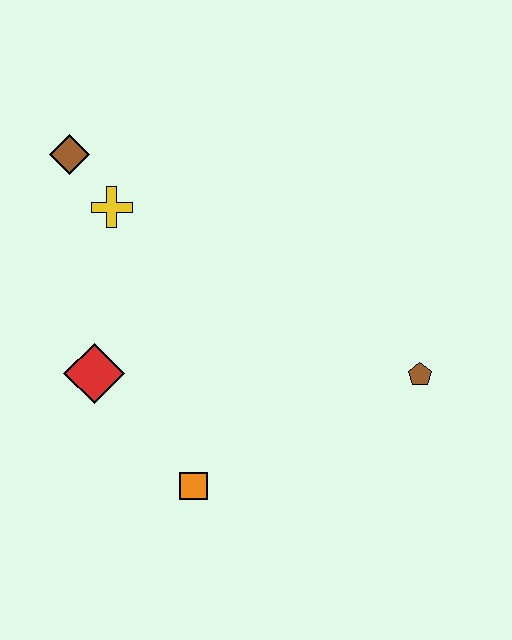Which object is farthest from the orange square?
The brown diamond is farthest from the orange square.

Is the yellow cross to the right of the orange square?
No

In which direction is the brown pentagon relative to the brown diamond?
The brown pentagon is to the right of the brown diamond.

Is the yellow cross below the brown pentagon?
No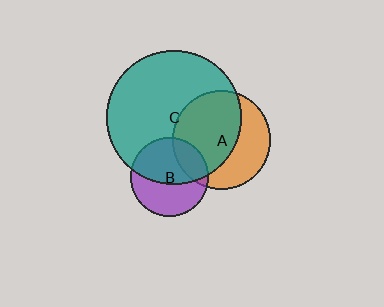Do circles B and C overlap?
Yes.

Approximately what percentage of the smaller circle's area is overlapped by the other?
Approximately 55%.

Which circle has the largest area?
Circle C (teal).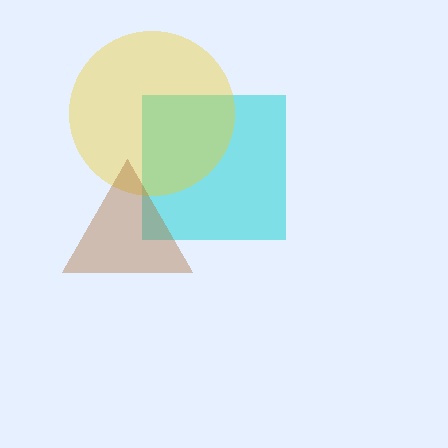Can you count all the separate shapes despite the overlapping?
Yes, there are 3 separate shapes.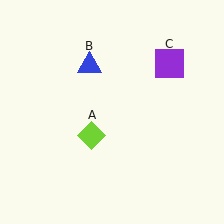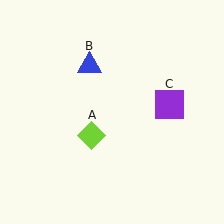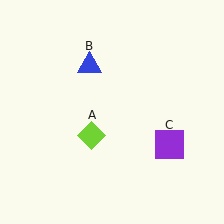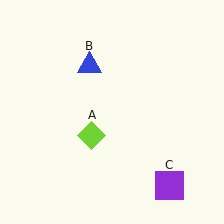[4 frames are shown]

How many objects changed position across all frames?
1 object changed position: purple square (object C).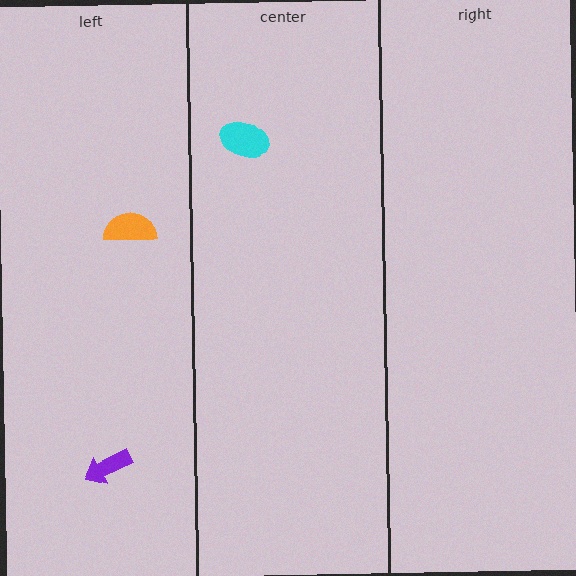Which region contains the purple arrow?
The left region.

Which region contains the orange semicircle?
The left region.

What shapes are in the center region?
The cyan ellipse.